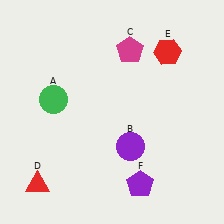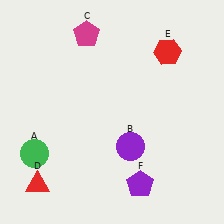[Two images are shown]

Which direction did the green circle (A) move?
The green circle (A) moved down.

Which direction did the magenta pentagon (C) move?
The magenta pentagon (C) moved left.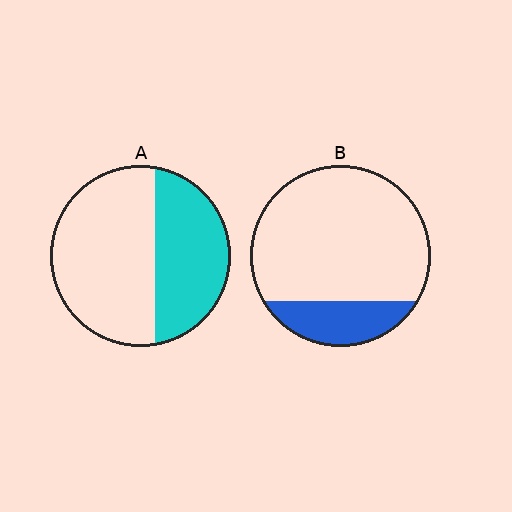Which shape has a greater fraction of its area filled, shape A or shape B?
Shape A.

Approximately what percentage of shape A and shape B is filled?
A is approximately 40% and B is approximately 20%.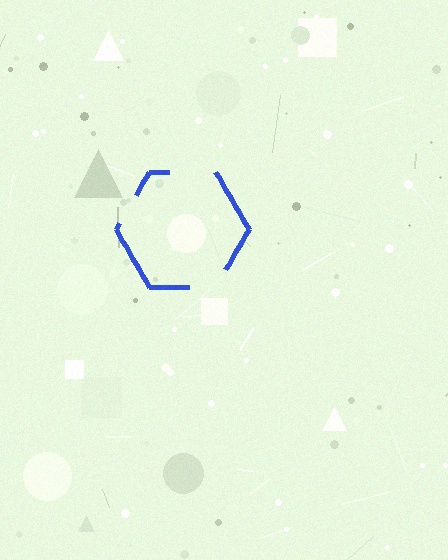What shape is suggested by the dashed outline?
The dashed outline suggests a hexagon.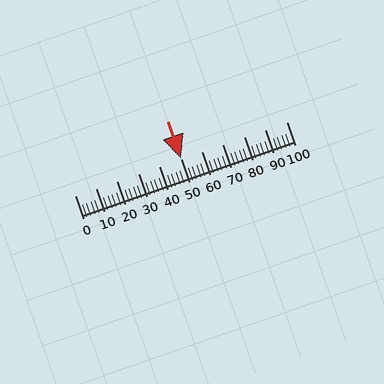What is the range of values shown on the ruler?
The ruler shows values from 0 to 100.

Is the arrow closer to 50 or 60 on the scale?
The arrow is closer to 50.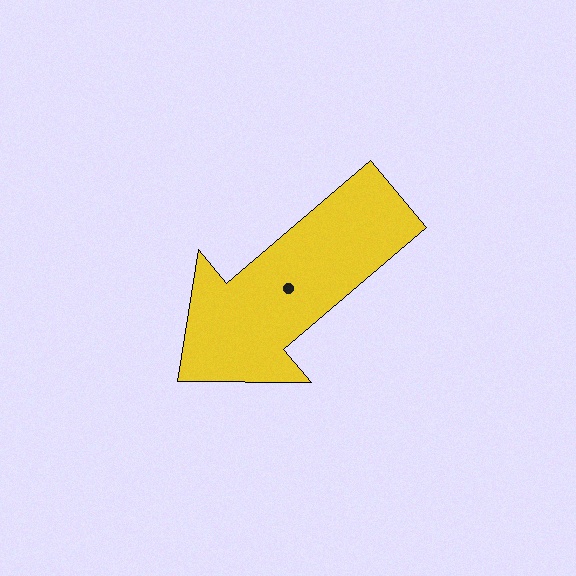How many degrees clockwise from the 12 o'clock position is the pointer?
Approximately 230 degrees.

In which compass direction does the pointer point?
Southwest.